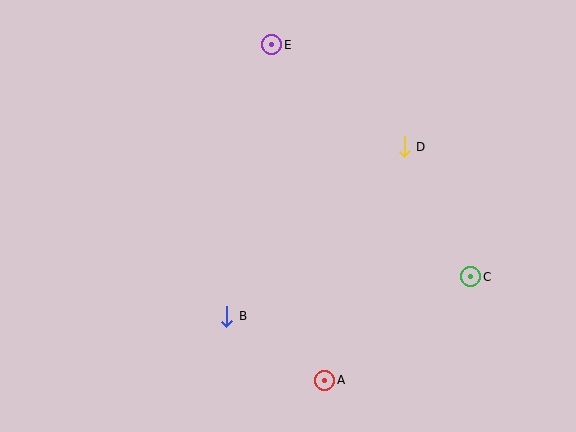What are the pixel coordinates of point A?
Point A is at (325, 380).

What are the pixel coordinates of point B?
Point B is at (227, 316).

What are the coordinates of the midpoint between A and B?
The midpoint between A and B is at (276, 348).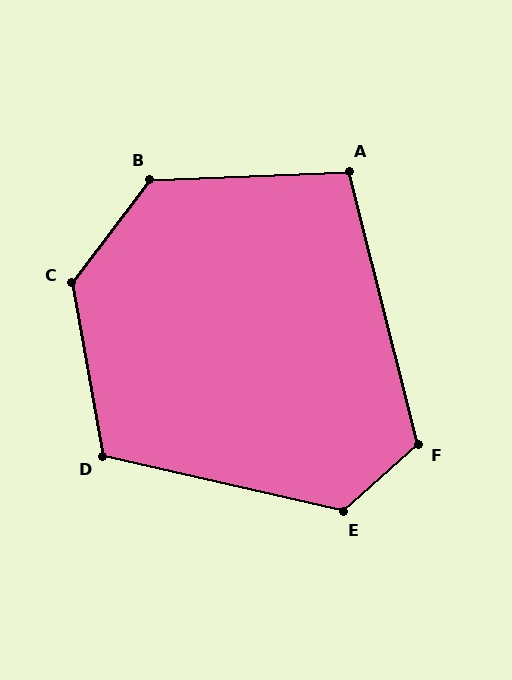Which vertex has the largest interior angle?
C, at approximately 133 degrees.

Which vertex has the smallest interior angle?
A, at approximately 102 degrees.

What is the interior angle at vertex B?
Approximately 129 degrees (obtuse).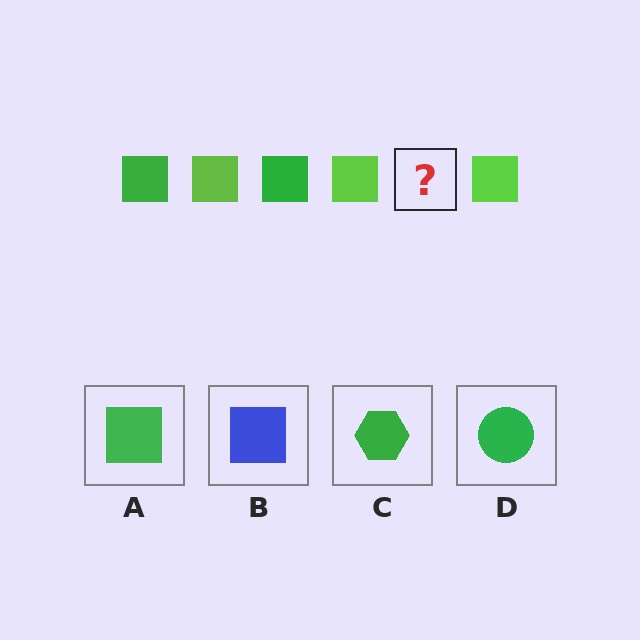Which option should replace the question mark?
Option A.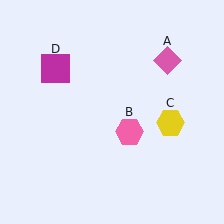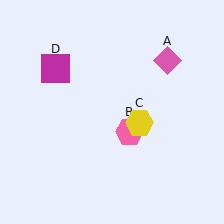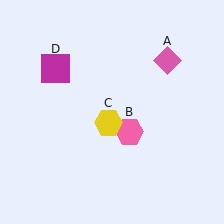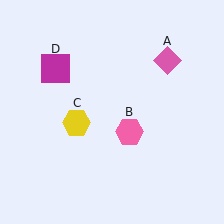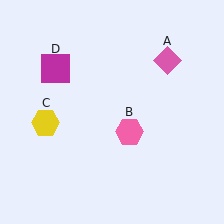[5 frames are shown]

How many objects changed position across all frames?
1 object changed position: yellow hexagon (object C).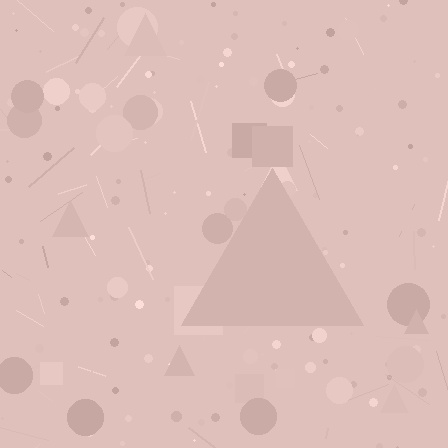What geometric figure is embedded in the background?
A triangle is embedded in the background.